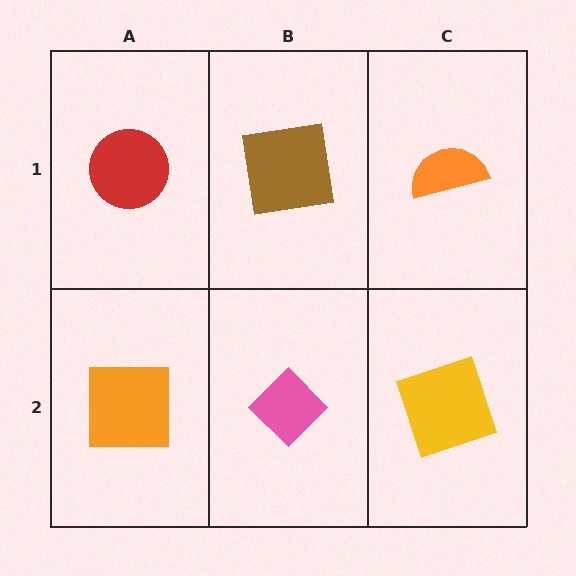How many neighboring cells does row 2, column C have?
2.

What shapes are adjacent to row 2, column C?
An orange semicircle (row 1, column C), a pink diamond (row 2, column B).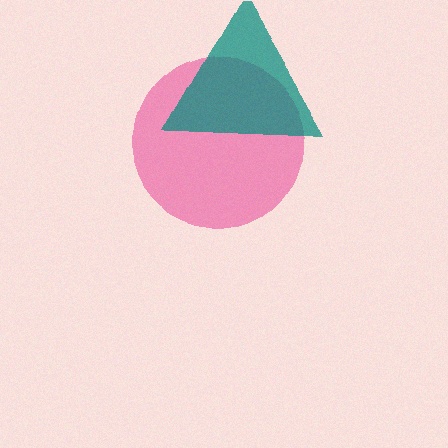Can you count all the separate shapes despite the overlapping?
Yes, there are 2 separate shapes.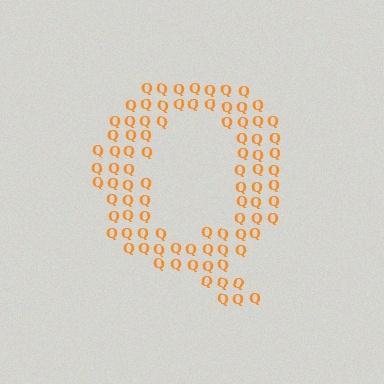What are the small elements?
The small elements are letter Q's.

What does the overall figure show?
The overall figure shows the letter Q.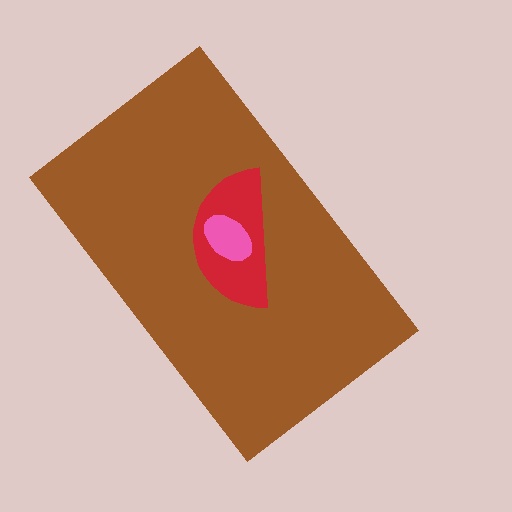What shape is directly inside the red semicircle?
The pink ellipse.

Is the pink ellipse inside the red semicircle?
Yes.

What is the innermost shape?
The pink ellipse.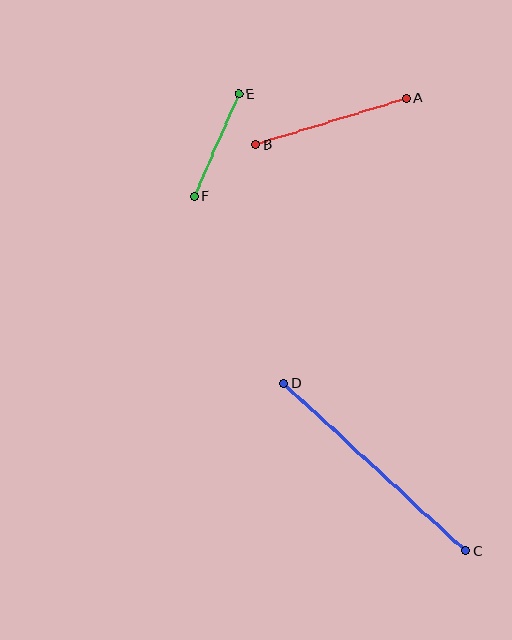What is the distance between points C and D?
The distance is approximately 247 pixels.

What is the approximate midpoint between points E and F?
The midpoint is at approximately (216, 145) pixels.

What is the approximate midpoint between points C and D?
The midpoint is at approximately (375, 467) pixels.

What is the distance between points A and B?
The distance is approximately 157 pixels.